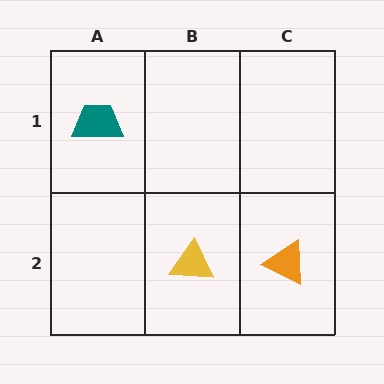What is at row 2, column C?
An orange triangle.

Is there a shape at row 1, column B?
No, that cell is empty.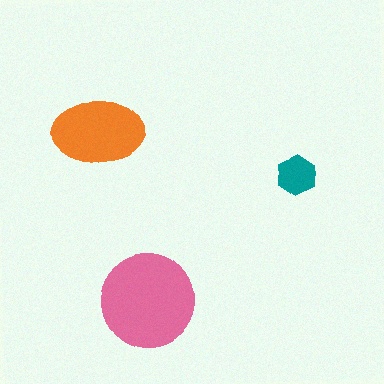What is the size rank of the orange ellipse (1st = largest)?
2nd.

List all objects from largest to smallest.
The pink circle, the orange ellipse, the teal hexagon.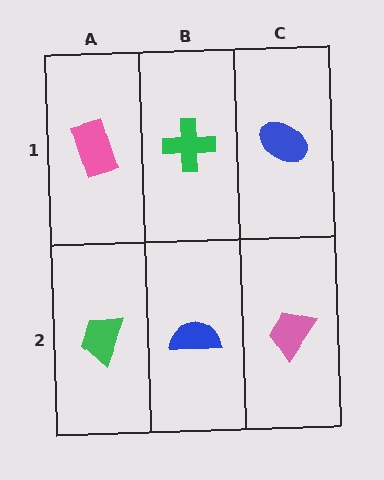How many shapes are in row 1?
3 shapes.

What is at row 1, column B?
A green cross.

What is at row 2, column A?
A green trapezoid.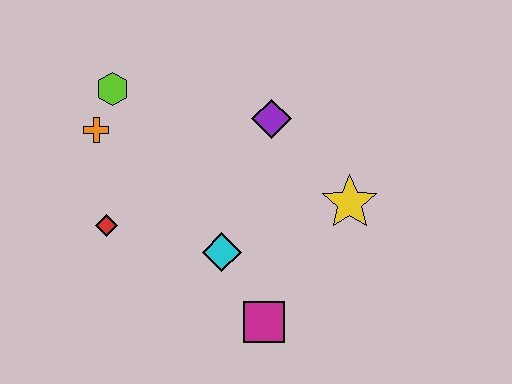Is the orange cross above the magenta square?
Yes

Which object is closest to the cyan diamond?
The magenta square is closest to the cyan diamond.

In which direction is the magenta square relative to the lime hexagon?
The magenta square is below the lime hexagon.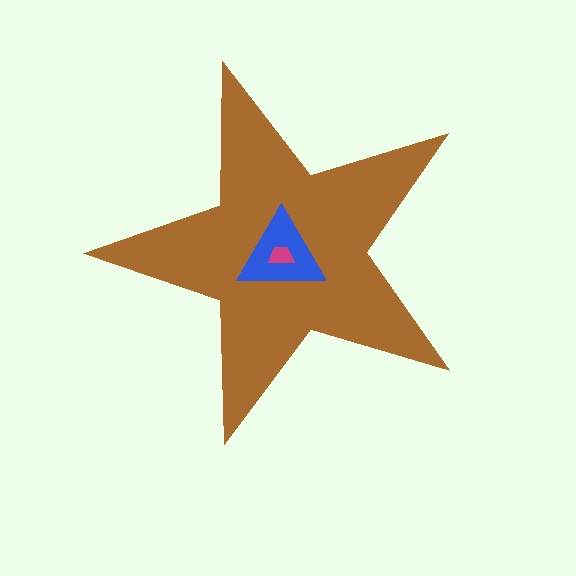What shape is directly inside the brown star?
The blue triangle.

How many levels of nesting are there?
3.